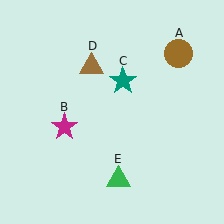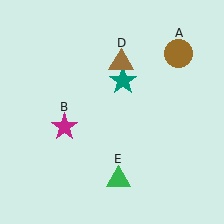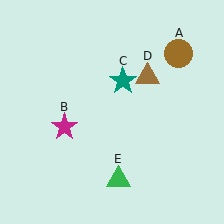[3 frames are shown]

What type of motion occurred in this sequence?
The brown triangle (object D) rotated clockwise around the center of the scene.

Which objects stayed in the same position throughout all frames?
Brown circle (object A) and magenta star (object B) and teal star (object C) and green triangle (object E) remained stationary.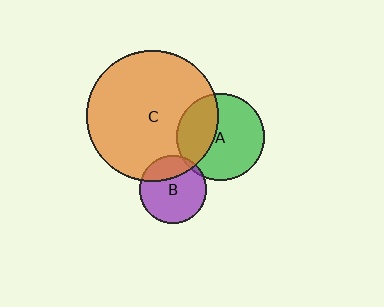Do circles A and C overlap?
Yes.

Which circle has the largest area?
Circle C (orange).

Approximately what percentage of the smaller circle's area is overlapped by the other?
Approximately 35%.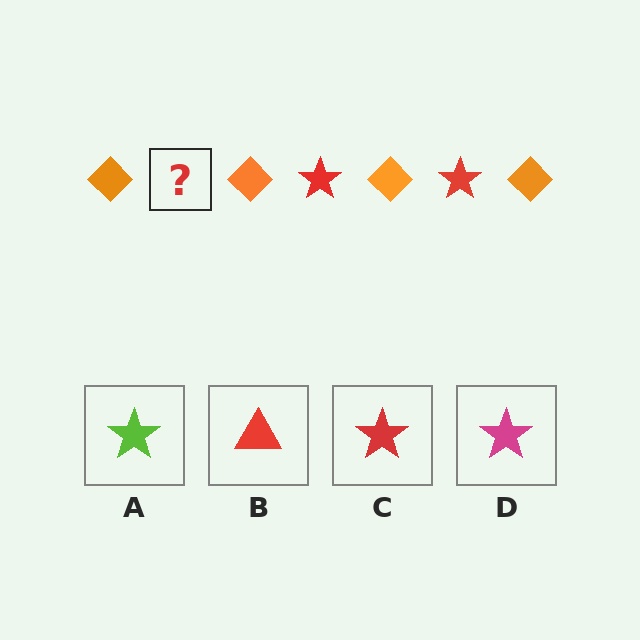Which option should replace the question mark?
Option C.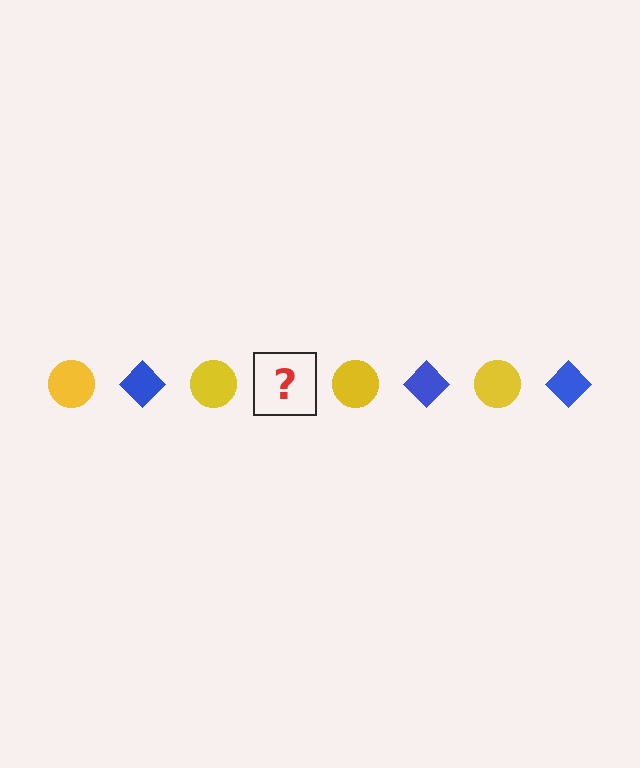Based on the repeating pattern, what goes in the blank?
The blank should be a blue diamond.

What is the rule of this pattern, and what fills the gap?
The rule is that the pattern alternates between yellow circle and blue diamond. The gap should be filled with a blue diamond.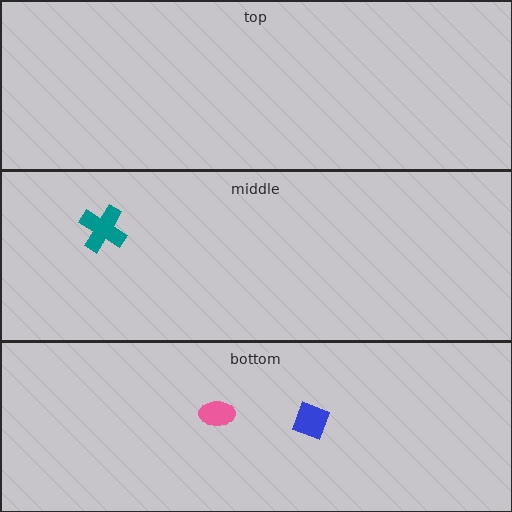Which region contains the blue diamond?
The bottom region.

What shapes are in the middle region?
The teal cross.